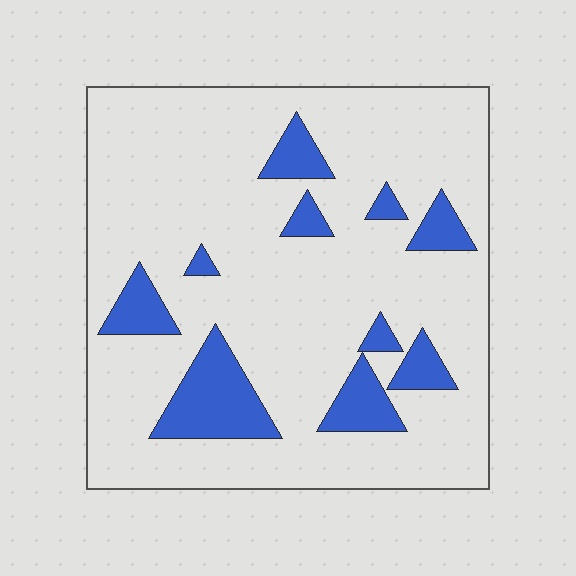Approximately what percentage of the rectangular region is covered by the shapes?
Approximately 15%.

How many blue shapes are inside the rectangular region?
10.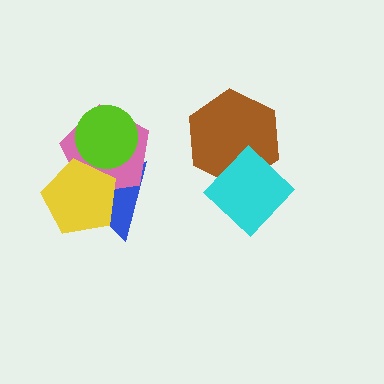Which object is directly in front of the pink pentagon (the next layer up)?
The yellow pentagon is directly in front of the pink pentagon.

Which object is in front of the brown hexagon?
The cyan diamond is in front of the brown hexagon.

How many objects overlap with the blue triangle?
3 objects overlap with the blue triangle.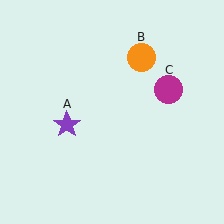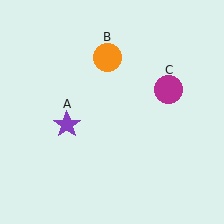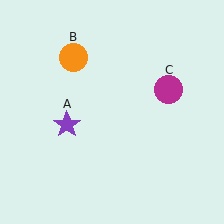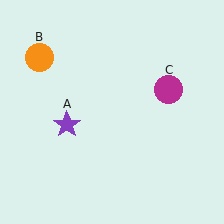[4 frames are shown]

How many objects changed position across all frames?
1 object changed position: orange circle (object B).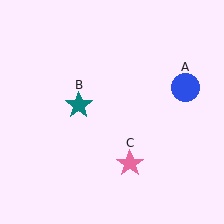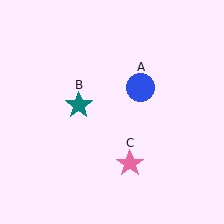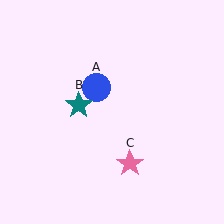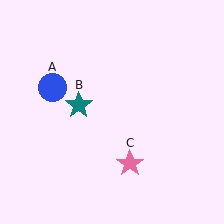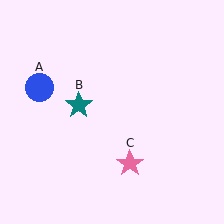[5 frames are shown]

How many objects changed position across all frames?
1 object changed position: blue circle (object A).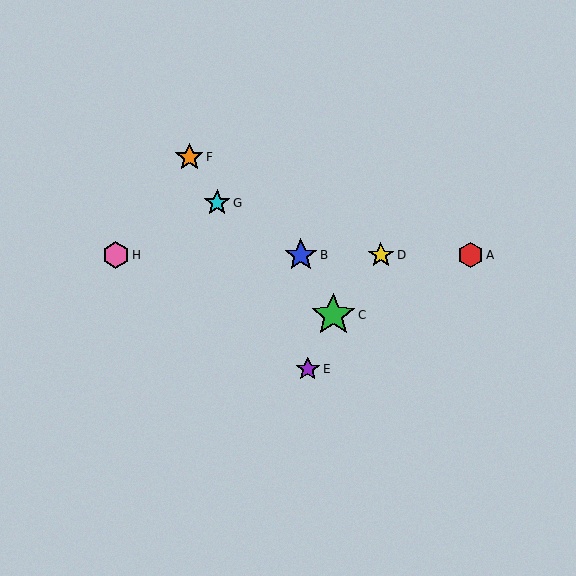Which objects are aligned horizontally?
Objects A, B, D, H are aligned horizontally.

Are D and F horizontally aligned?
No, D is at y≈255 and F is at y≈157.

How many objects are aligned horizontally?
4 objects (A, B, D, H) are aligned horizontally.